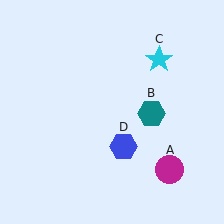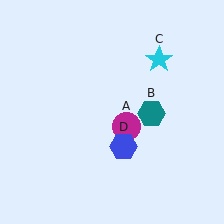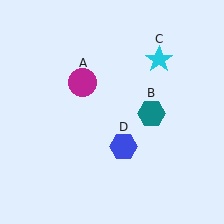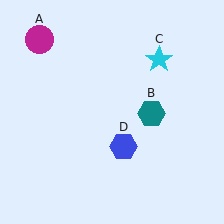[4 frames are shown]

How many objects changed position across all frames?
1 object changed position: magenta circle (object A).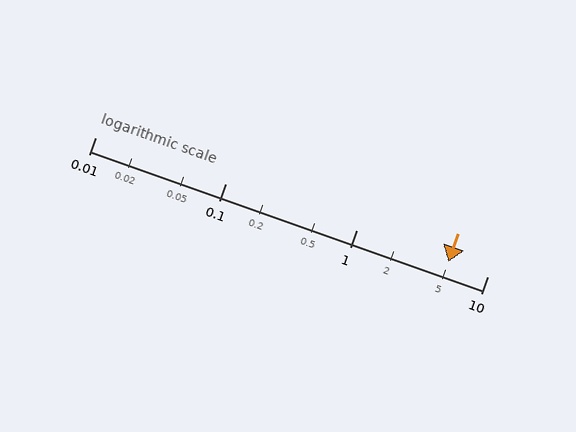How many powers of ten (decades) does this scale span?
The scale spans 3 decades, from 0.01 to 10.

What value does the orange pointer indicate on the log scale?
The pointer indicates approximately 5.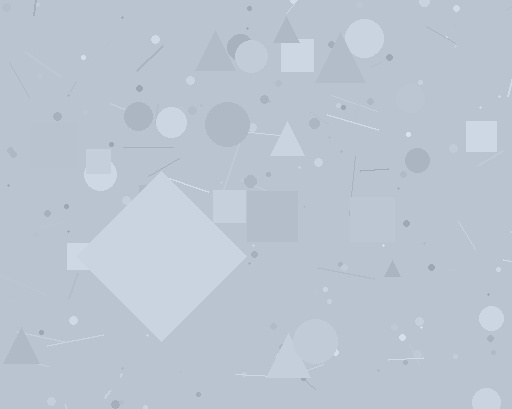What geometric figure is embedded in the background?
A diamond is embedded in the background.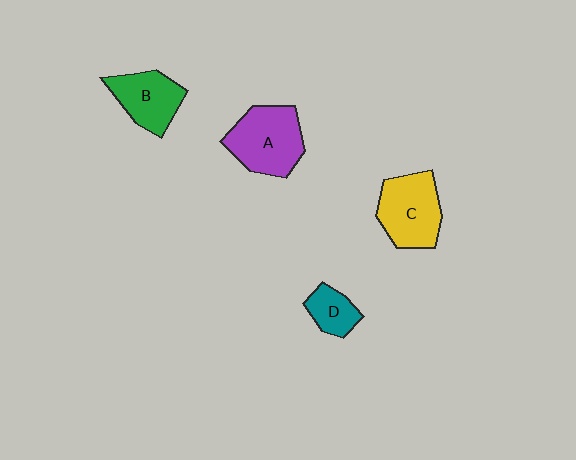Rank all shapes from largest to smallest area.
From largest to smallest: A (purple), C (yellow), B (green), D (teal).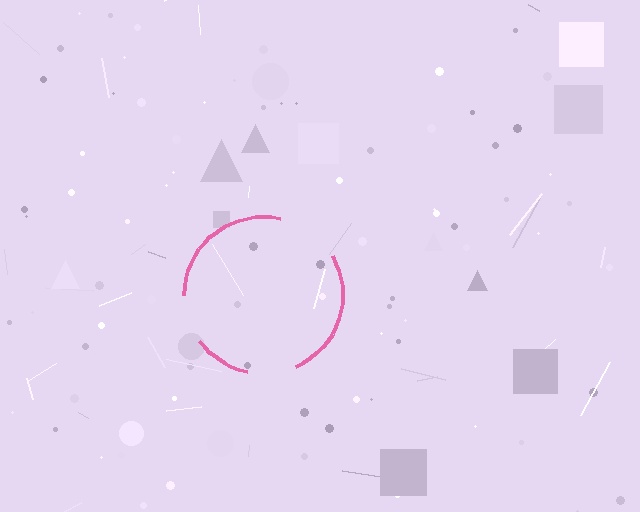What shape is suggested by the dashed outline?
The dashed outline suggests a circle.